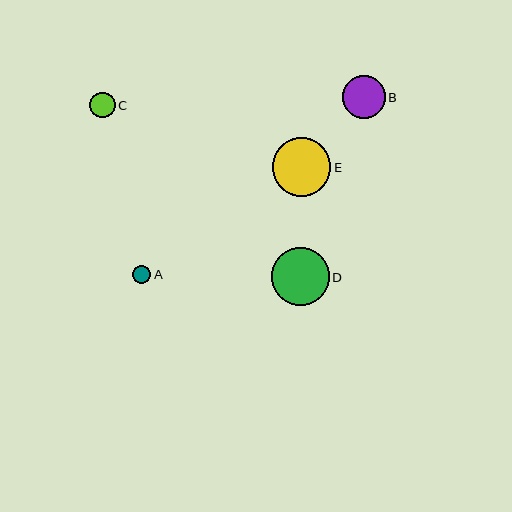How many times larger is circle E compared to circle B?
Circle E is approximately 1.4 times the size of circle B.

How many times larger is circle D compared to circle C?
Circle D is approximately 2.3 times the size of circle C.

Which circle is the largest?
Circle E is the largest with a size of approximately 59 pixels.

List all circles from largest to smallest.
From largest to smallest: E, D, B, C, A.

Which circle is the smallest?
Circle A is the smallest with a size of approximately 18 pixels.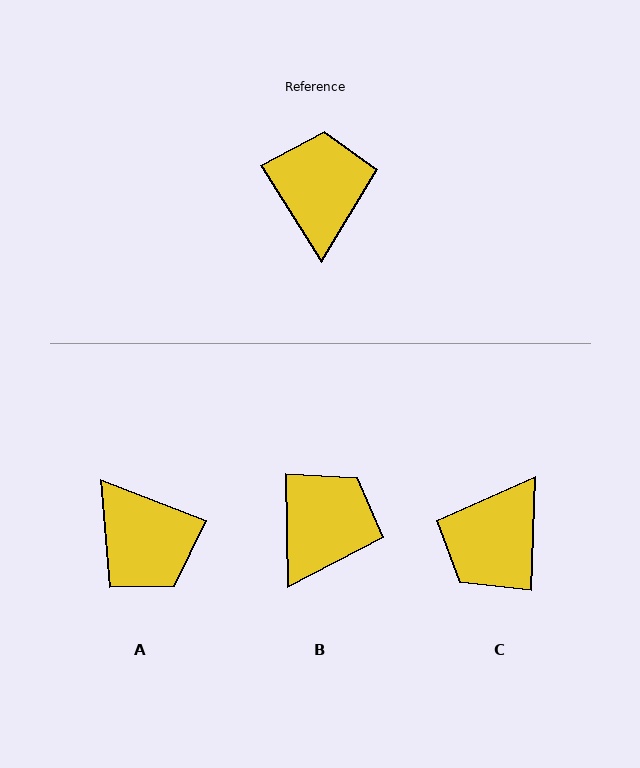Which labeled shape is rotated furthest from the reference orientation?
C, about 146 degrees away.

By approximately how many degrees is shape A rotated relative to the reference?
Approximately 144 degrees clockwise.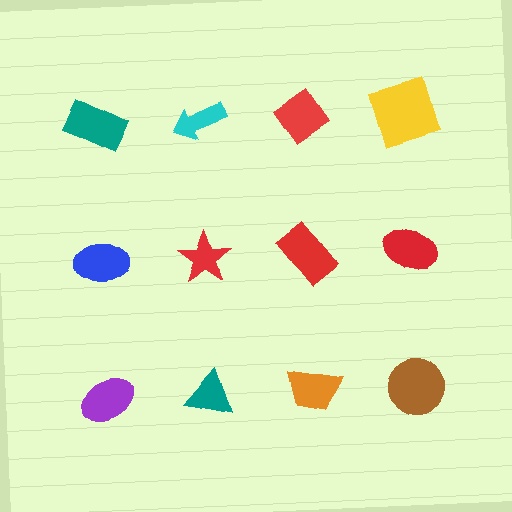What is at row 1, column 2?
A cyan arrow.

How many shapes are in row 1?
4 shapes.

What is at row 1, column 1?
A teal rectangle.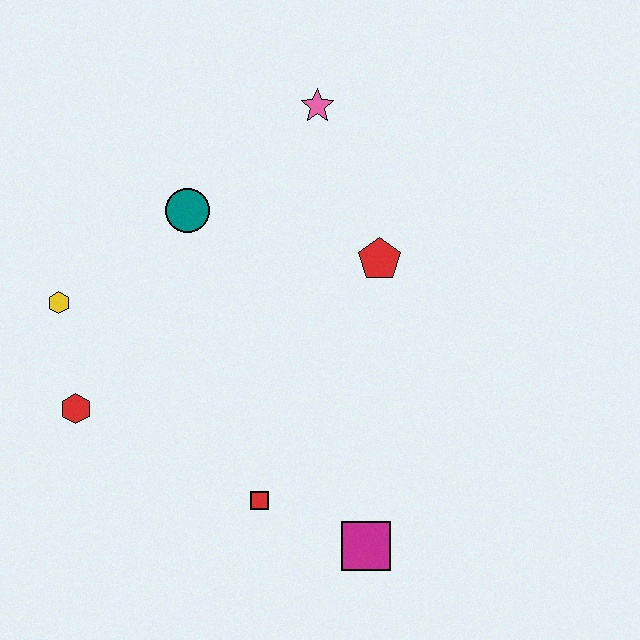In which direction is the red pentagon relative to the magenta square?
The red pentagon is above the magenta square.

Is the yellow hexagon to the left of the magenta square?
Yes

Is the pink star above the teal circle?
Yes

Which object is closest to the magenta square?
The red square is closest to the magenta square.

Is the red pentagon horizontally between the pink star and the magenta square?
No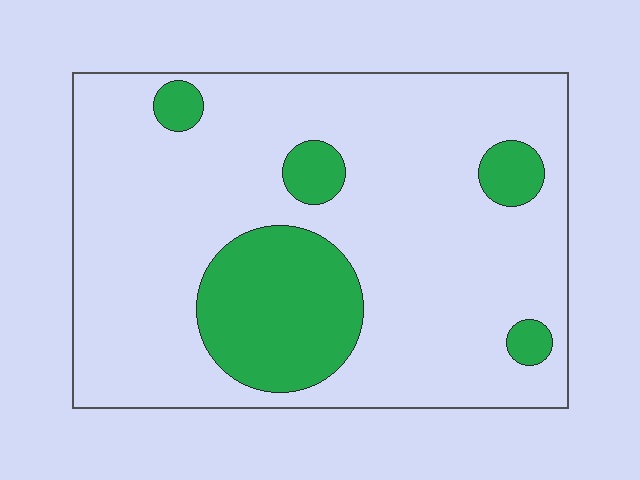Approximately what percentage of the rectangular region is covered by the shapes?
Approximately 20%.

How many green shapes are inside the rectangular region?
5.